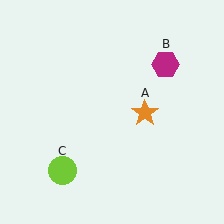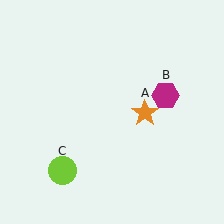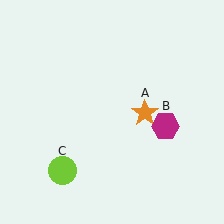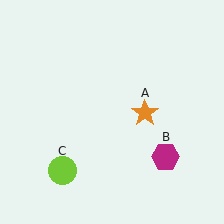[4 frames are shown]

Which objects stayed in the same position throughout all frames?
Orange star (object A) and lime circle (object C) remained stationary.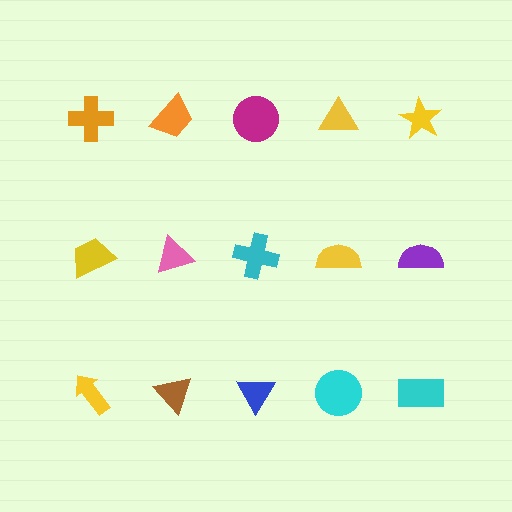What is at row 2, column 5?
A purple semicircle.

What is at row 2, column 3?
A cyan cross.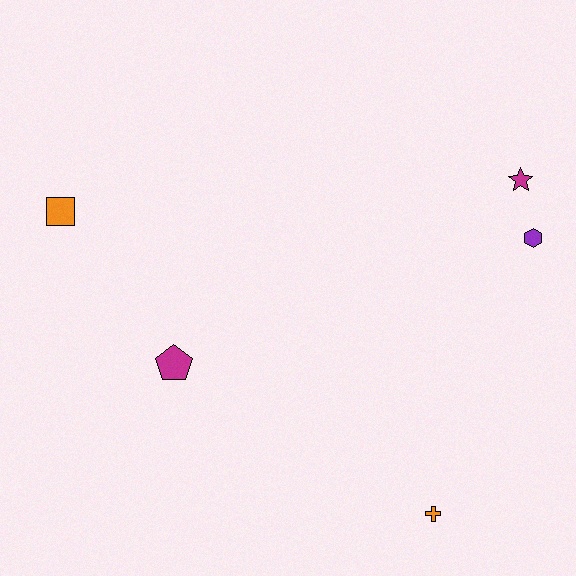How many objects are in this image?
There are 5 objects.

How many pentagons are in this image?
There is 1 pentagon.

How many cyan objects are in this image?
There are no cyan objects.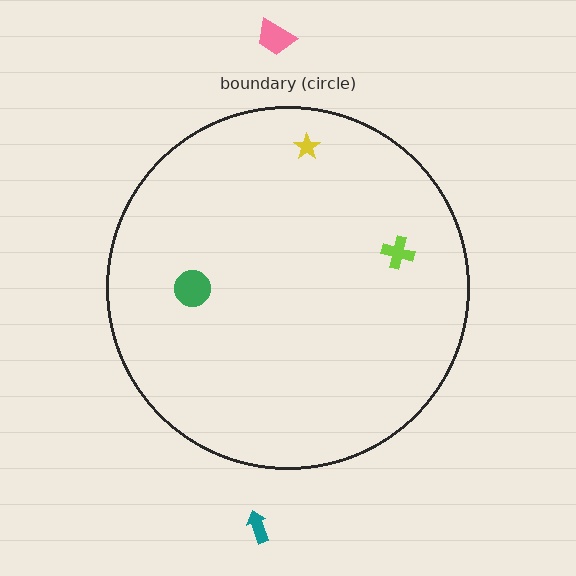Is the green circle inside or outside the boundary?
Inside.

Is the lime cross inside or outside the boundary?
Inside.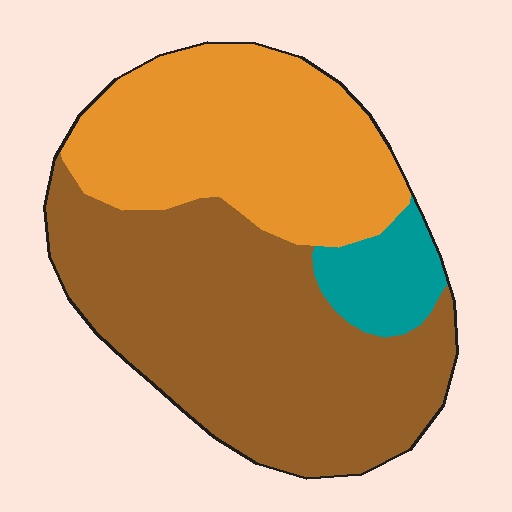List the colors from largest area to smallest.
From largest to smallest: brown, orange, teal.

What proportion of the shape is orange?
Orange takes up about three eighths (3/8) of the shape.